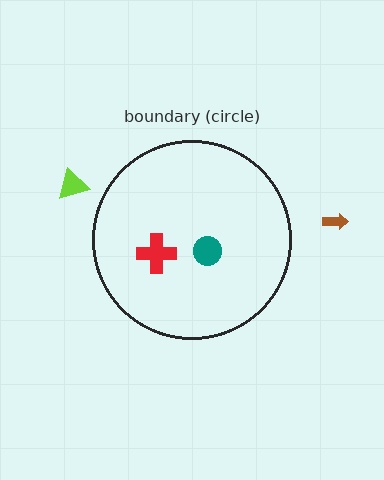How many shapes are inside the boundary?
2 inside, 2 outside.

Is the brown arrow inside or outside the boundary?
Outside.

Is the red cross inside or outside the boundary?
Inside.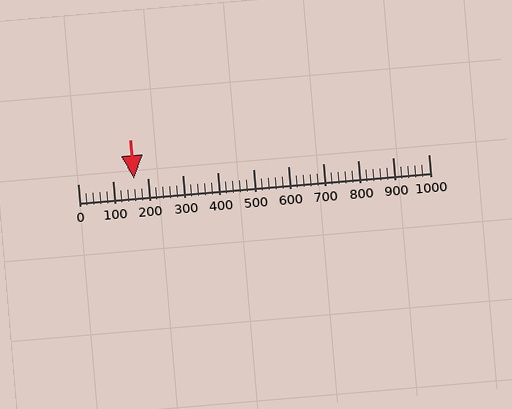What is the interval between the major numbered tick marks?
The major tick marks are spaced 100 units apart.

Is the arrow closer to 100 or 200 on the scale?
The arrow is closer to 200.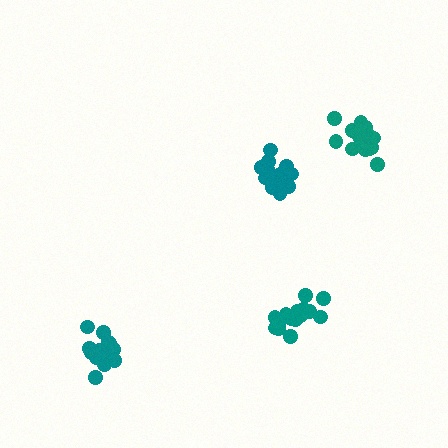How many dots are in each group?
Group 1: 17 dots, Group 2: 18 dots, Group 3: 16 dots, Group 4: 16 dots (67 total).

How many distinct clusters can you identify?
There are 4 distinct clusters.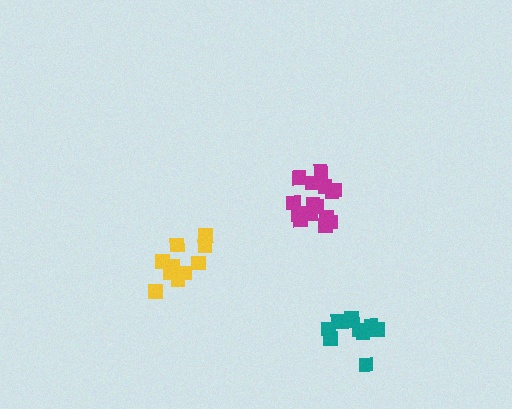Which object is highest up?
The magenta cluster is topmost.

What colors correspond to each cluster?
The clusters are colored: yellow, teal, magenta.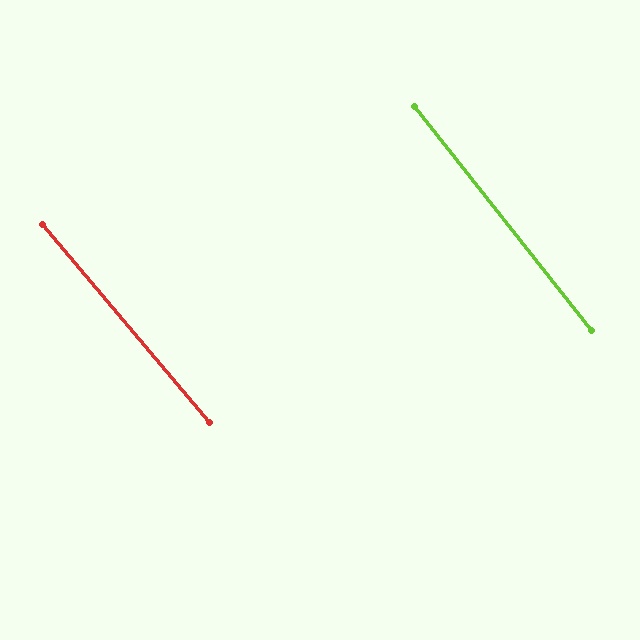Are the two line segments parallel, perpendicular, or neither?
Parallel — their directions differ by only 1.9°.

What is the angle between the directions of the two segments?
Approximately 2 degrees.